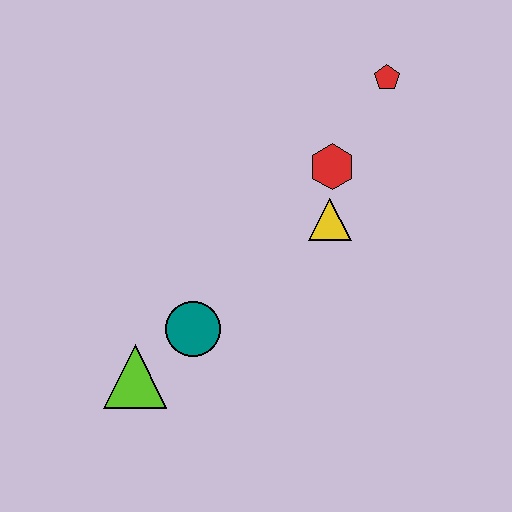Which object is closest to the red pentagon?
The red hexagon is closest to the red pentagon.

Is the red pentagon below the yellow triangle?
No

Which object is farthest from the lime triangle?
The red pentagon is farthest from the lime triangle.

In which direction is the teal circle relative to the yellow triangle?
The teal circle is to the left of the yellow triangle.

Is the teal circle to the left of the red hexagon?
Yes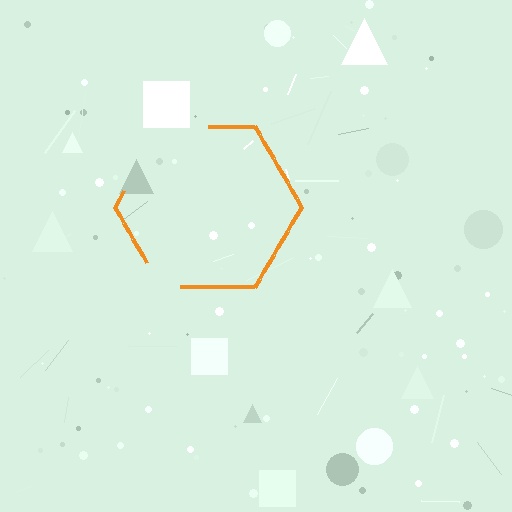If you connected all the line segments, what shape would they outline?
They would outline a hexagon.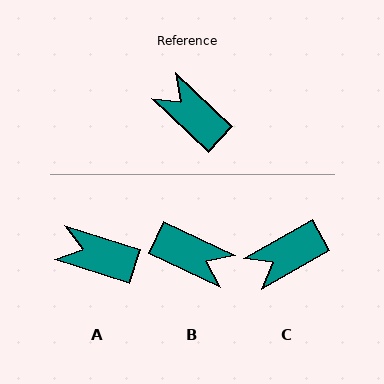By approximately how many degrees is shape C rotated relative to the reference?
Approximately 73 degrees counter-clockwise.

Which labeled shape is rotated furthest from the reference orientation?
B, about 162 degrees away.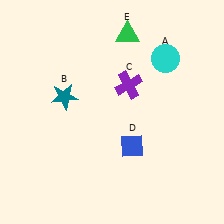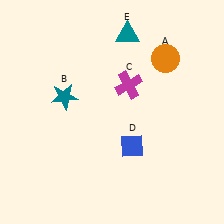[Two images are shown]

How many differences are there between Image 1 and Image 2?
There are 3 differences between the two images.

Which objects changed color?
A changed from cyan to orange. C changed from purple to magenta. E changed from green to teal.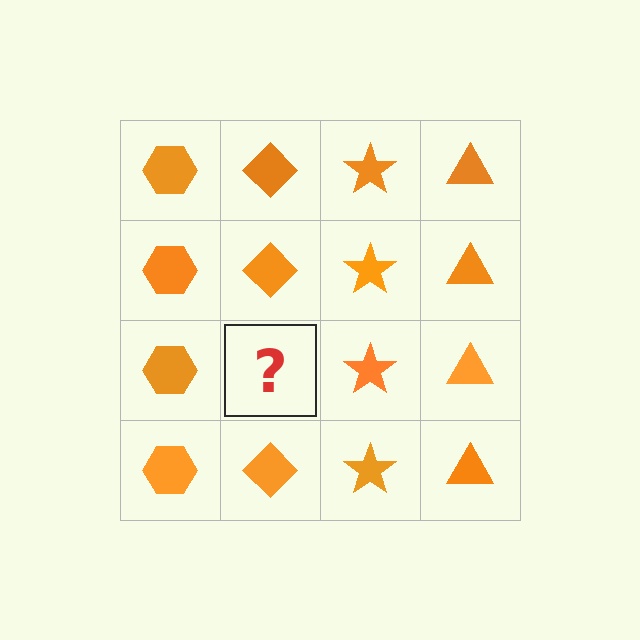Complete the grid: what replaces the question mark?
The question mark should be replaced with an orange diamond.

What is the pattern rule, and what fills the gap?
The rule is that each column has a consistent shape. The gap should be filled with an orange diamond.